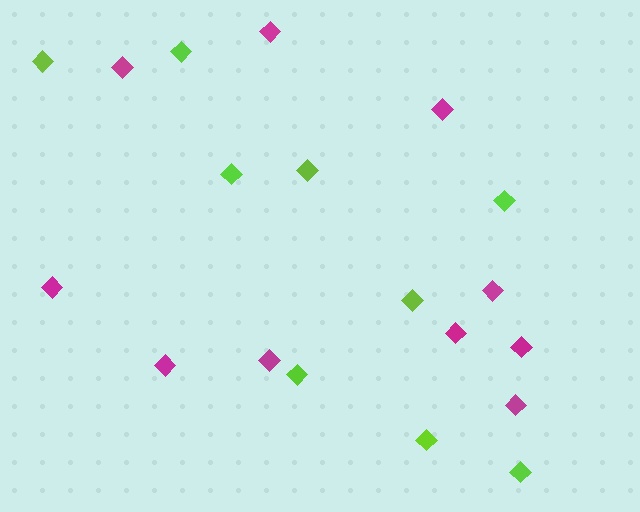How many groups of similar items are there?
There are 2 groups: one group of magenta diamonds (10) and one group of lime diamonds (9).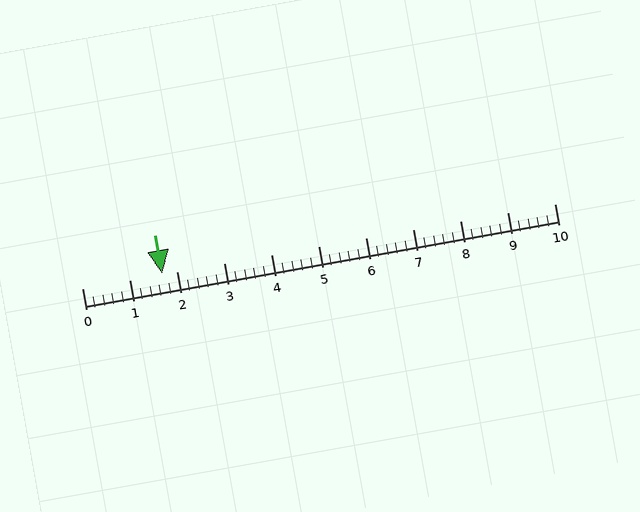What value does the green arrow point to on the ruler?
The green arrow points to approximately 1.7.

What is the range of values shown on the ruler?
The ruler shows values from 0 to 10.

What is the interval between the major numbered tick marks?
The major tick marks are spaced 1 units apart.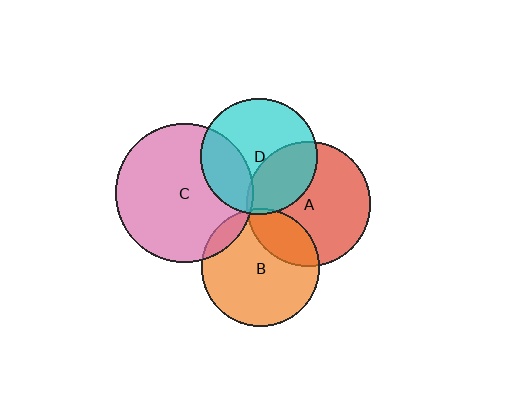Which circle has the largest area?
Circle C (pink).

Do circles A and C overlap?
Yes.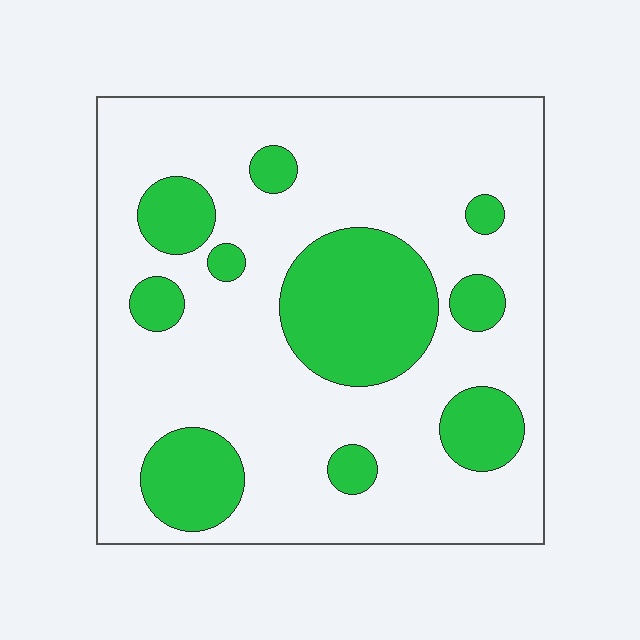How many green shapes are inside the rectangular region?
10.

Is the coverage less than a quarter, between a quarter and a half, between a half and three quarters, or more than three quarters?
Between a quarter and a half.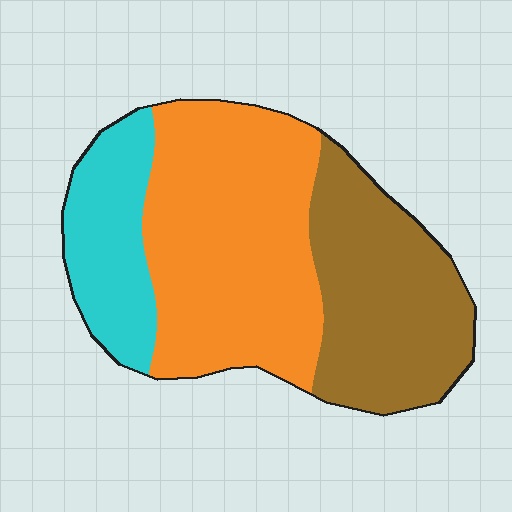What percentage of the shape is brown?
Brown takes up about one third (1/3) of the shape.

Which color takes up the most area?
Orange, at roughly 45%.